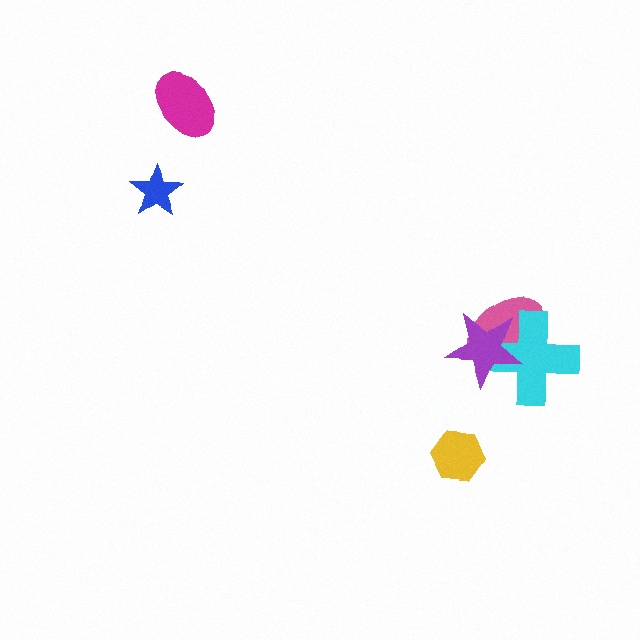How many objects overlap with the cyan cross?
2 objects overlap with the cyan cross.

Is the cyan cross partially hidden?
Yes, it is partially covered by another shape.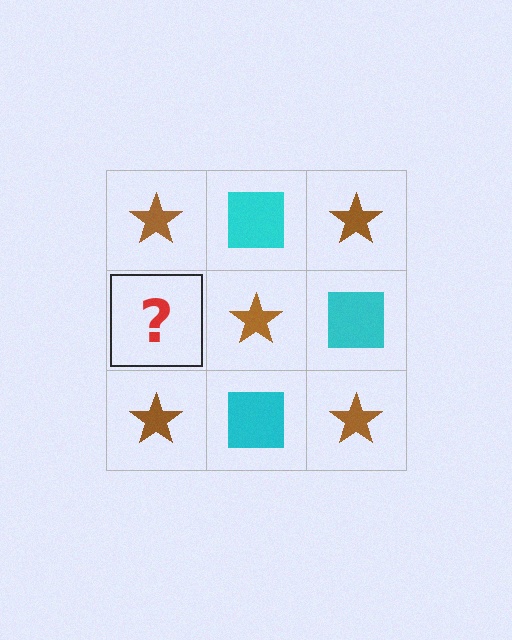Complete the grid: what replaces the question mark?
The question mark should be replaced with a cyan square.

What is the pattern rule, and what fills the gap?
The rule is that it alternates brown star and cyan square in a checkerboard pattern. The gap should be filled with a cyan square.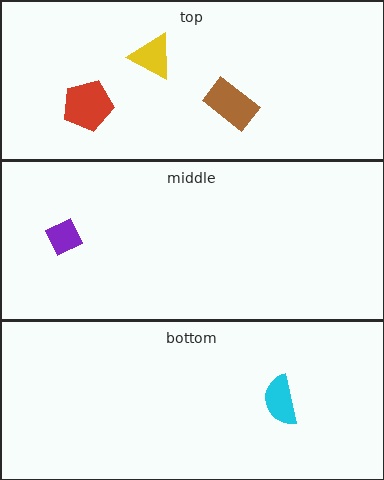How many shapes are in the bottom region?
1.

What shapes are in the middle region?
The purple diamond.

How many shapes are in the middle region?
1.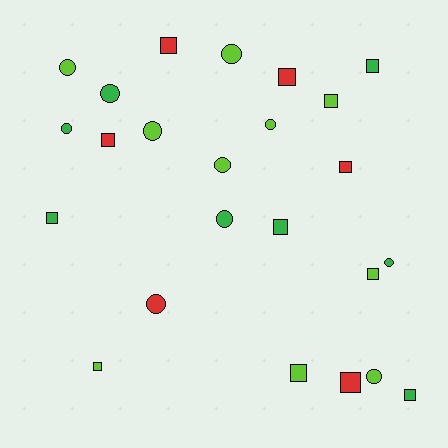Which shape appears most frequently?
Square, with 13 objects.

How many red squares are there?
There are 5 red squares.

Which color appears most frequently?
Lime, with 10 objects.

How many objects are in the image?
There are 24 objects.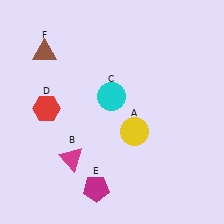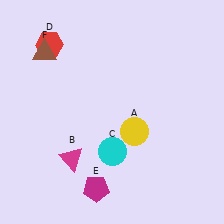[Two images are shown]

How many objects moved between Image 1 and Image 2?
2 objects moved between the two images.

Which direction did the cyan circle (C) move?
The cyan circle (C) moved down.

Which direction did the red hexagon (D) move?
The red hexagon (D) moved up.